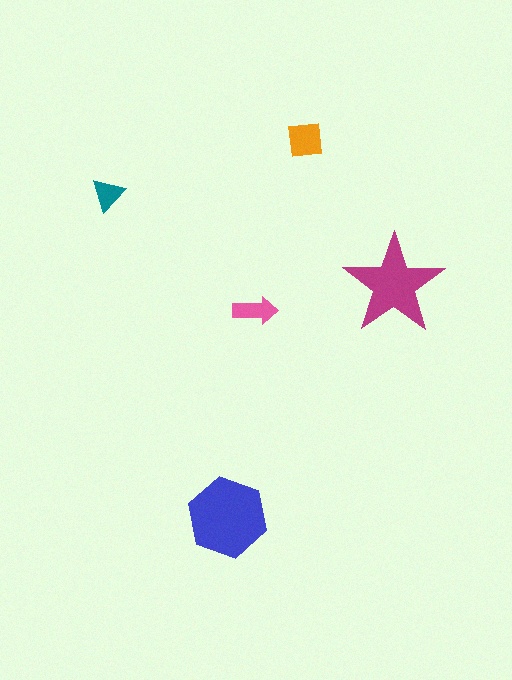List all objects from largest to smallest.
The blue hexagon, the magenta star, the orange square, the pink arrow, the teal triangle.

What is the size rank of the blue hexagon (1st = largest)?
1st.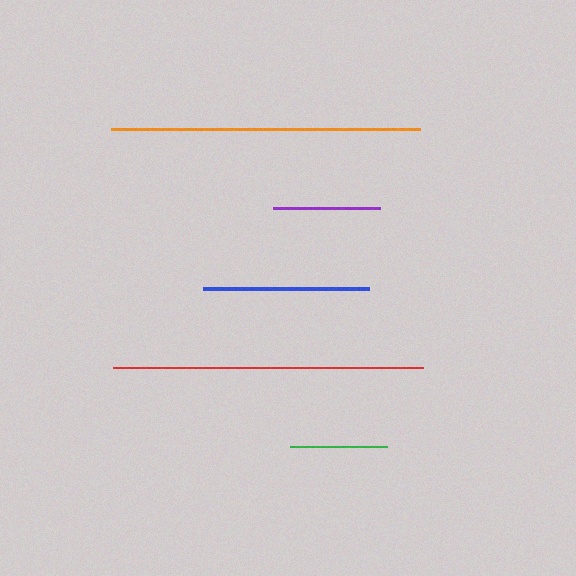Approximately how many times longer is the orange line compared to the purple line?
The orange line is approximately 2.9 times the length of the purple line.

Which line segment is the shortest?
The green line is the shortest at approximately 97 pixels.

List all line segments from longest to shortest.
From longest to shortest: red, orange, blue, purple, green.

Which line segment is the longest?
The red line is the longest at approximately 310 pixels.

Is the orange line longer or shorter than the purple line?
The orange line is longer than the purple line.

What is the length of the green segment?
The green segment is approximately 97 pixels long.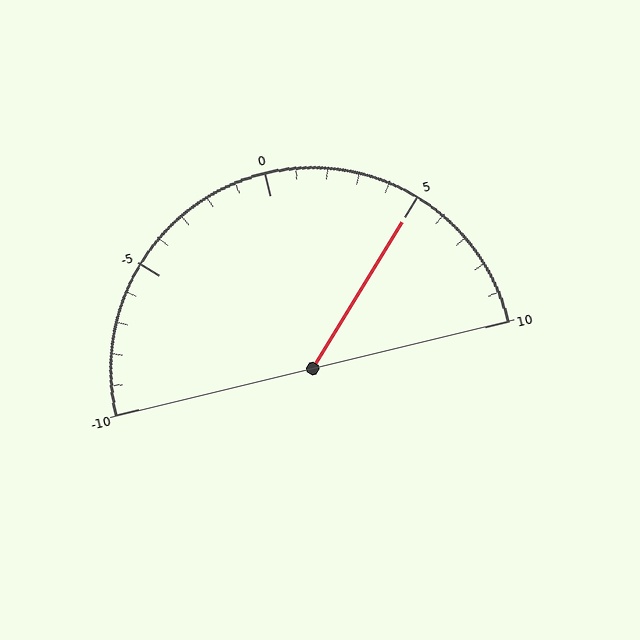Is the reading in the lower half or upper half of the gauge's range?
The reading is in the upper half of the range (-10 to 10).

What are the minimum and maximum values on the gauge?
The gauge ranges from -10 to 10.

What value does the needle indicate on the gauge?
The needle indicates approximately 5.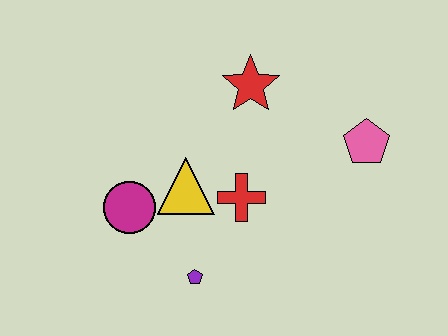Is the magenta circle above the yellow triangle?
No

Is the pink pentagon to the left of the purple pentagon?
No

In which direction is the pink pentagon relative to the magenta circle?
The pink pentagon is to the right of the magenta circle.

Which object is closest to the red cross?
The yellow triangle is closest to the red cross.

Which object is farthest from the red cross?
The pink pentagon is farthest from the red cross.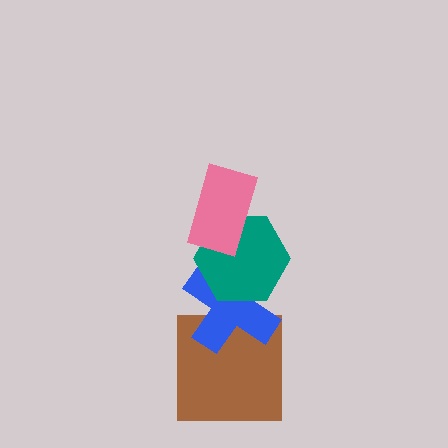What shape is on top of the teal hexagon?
The pink rectangle is on top of the teal hexagon.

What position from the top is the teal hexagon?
The teal hexagon is 2nd from the top.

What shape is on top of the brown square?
The blue cross is on top of the brown square.